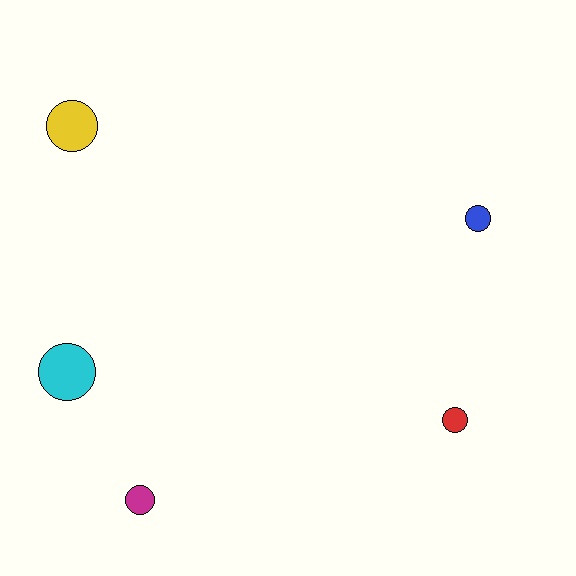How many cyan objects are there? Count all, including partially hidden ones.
There is 1 cyan object.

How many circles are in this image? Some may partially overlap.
There are 5 circles.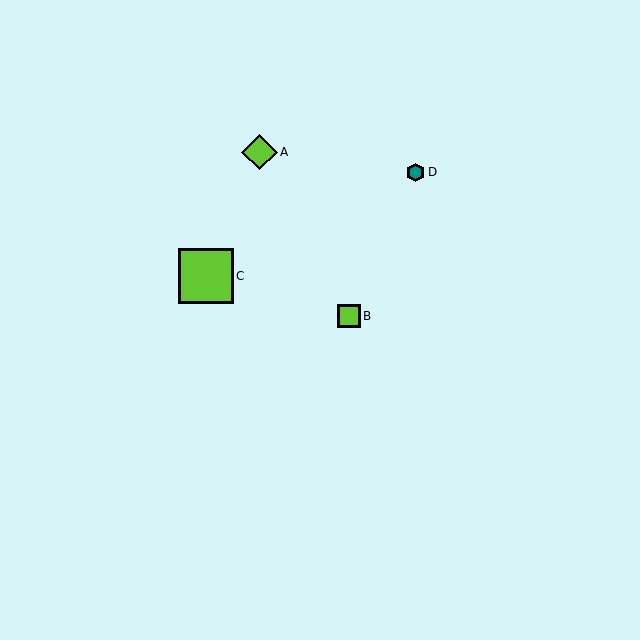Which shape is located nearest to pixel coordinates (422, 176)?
The teal hexagon (labeled D) at (415, 172) is nearest to that location.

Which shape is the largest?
The lime square (labeled C) is the largest.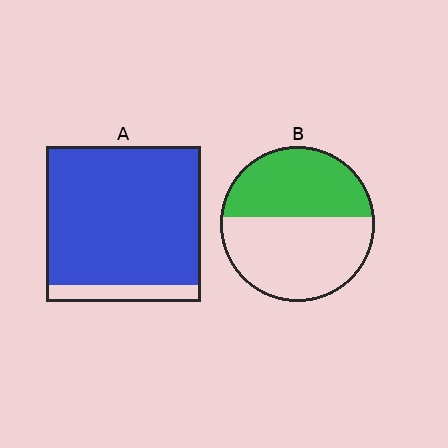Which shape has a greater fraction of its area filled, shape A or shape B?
Shape A.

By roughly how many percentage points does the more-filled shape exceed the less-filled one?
By roughly 45 percentage points (A over B).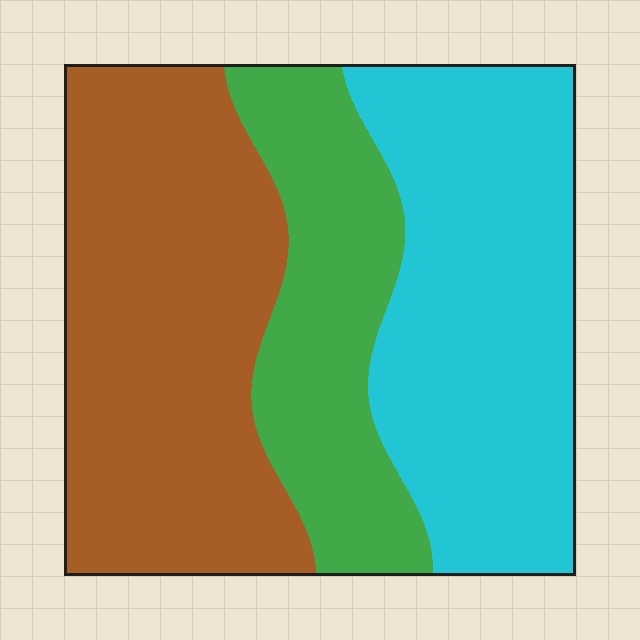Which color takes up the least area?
Green, at roughly 25%.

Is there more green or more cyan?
Cyan.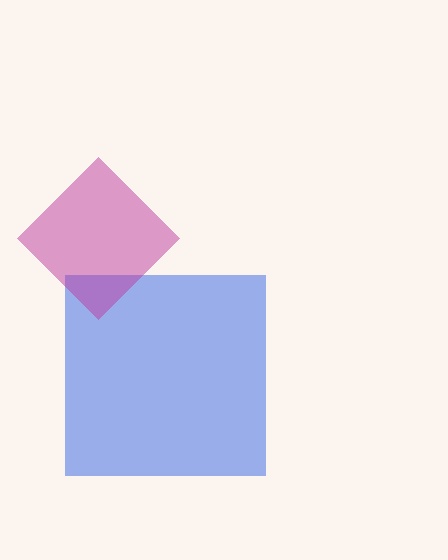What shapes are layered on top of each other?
The layered shapes are: a blue square, a magenta diamond.